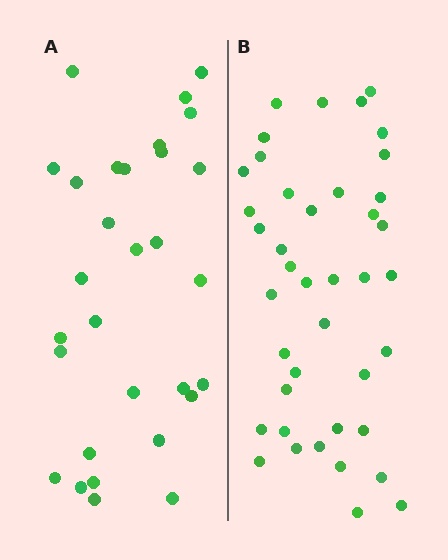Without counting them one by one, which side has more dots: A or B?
Region B (the right region) has more dots.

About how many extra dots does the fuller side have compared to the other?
Region B has roughly 12 or so more dots than region A.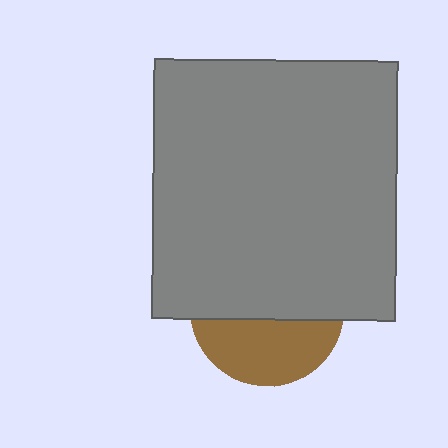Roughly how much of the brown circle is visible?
A small part of it is visible (roughly 41%).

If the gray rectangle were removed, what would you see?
You would see the complete brown circle.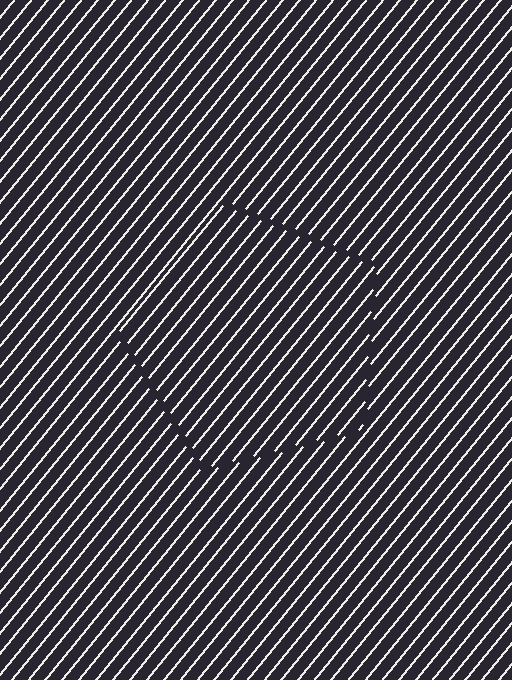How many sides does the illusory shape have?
5 sides — the line-ends trace a pentagon.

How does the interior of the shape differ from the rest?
The interior of the shape contains the same grating, shifted by half a period — the contour is defined by the phase discontinuity where line-ends from the inner and outer gratings abut.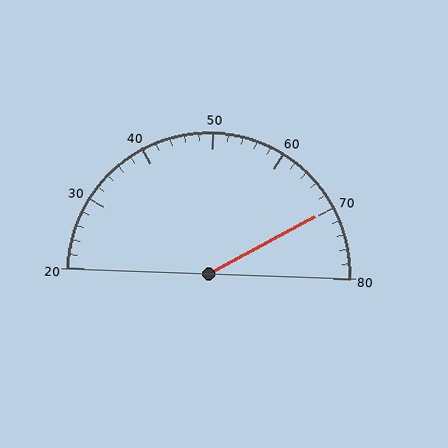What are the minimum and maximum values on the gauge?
The gauge ranges from 20 to 80.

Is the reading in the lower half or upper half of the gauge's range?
The reading is in the upper half of the range (20 to 80).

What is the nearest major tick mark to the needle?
The nearest major tick mark is 70.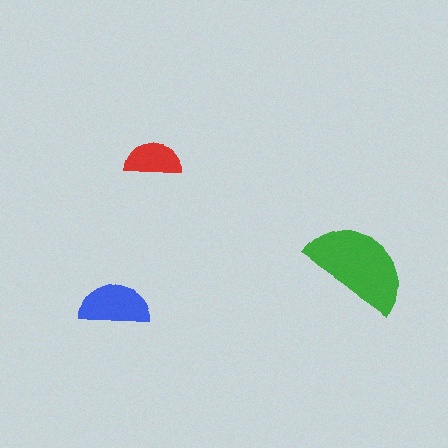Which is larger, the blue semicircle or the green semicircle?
The green one.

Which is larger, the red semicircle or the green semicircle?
The green one.